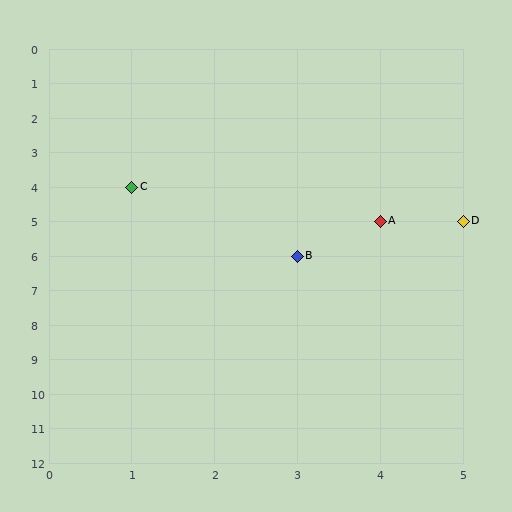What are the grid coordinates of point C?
Point C is at grid coordinates (1, 4).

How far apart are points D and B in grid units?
Points D and B are 2 columns and 1 row apart (about 2.2 grid units diagonally).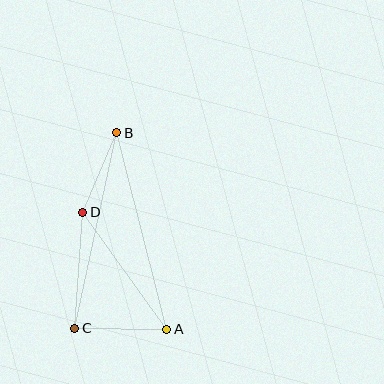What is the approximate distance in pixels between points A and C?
The distance between A and C is approximately 92 pixels.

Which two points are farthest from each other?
Points A and B are farthest from each other.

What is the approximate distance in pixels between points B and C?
The distance between B and C is approximately 200 pixels.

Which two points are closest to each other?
Points B and D are closest to each other.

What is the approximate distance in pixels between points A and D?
The distance between A and D is approximately 144 pixels.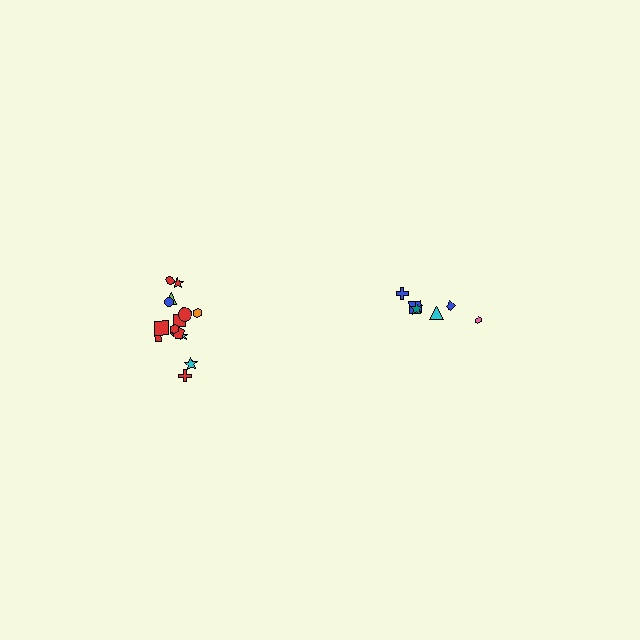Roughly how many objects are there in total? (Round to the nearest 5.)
Roughly 20 objects in total.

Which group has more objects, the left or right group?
The left group.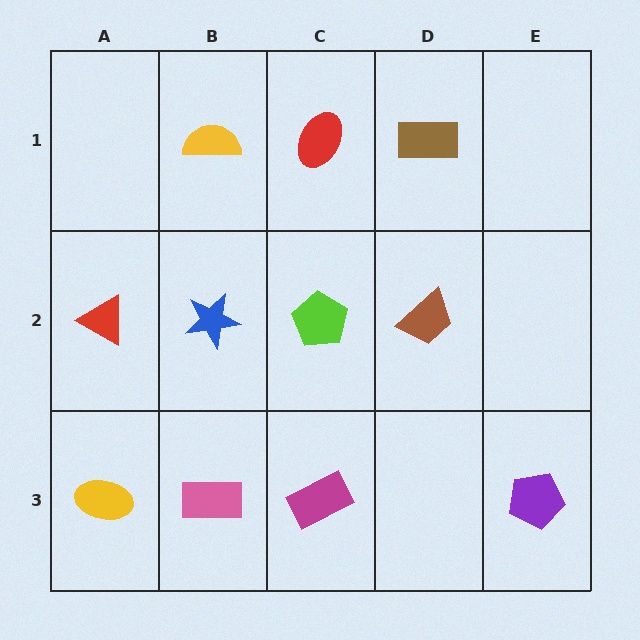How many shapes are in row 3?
4 shapes.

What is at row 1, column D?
A brown rectangle.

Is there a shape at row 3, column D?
No, that cell is empty.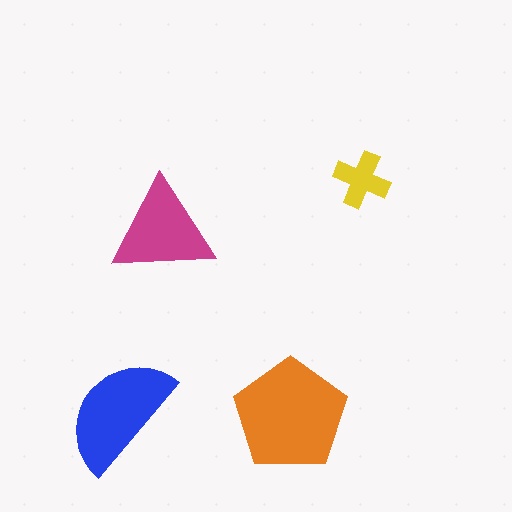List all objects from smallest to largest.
The yellow cross, the magenta triangle, the blue semicircle, the orange pentagon.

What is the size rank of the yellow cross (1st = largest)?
4th.